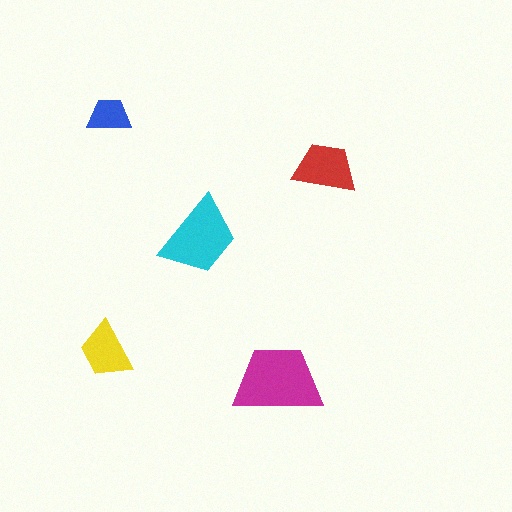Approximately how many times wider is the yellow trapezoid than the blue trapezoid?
About 1.5 times wider.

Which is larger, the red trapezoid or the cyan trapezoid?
The cyan one.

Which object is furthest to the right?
The red trapezoid is rightmost.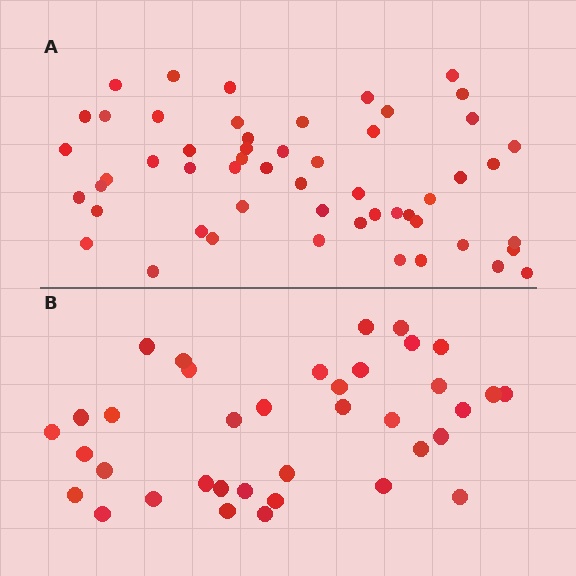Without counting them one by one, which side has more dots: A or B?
Region A (the top region) has more dots.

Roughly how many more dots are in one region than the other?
Region A has approximately 15 more dots than region B.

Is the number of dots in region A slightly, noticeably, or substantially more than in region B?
Region A has substantially more. The ratio is roughly 1.5 to 1.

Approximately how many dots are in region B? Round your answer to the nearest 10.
About 40 dots. (The exact count is 37, which rounds to 40.)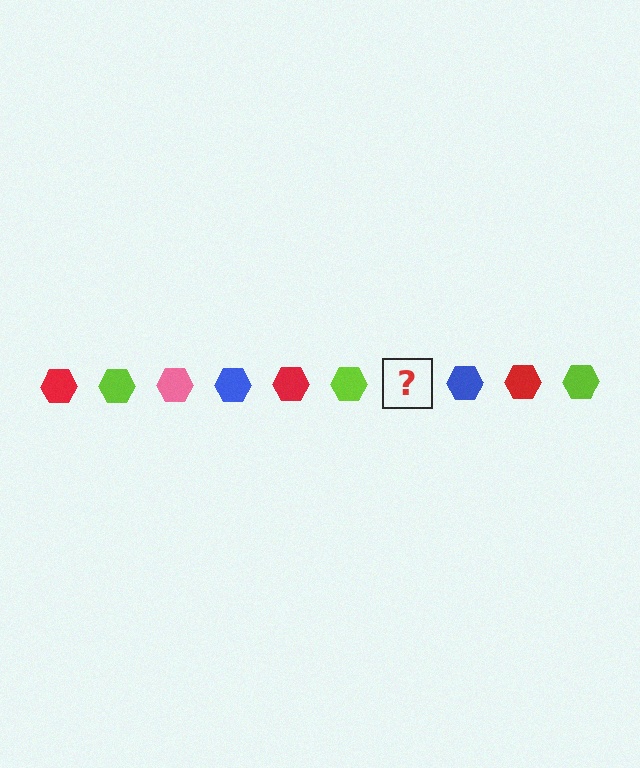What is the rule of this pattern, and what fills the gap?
The rule is that the pattern cycles through red, lime, pink, blue hexagons. The gap should be filled with a pink hexagon.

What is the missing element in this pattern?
The missing element is a pink hexagon.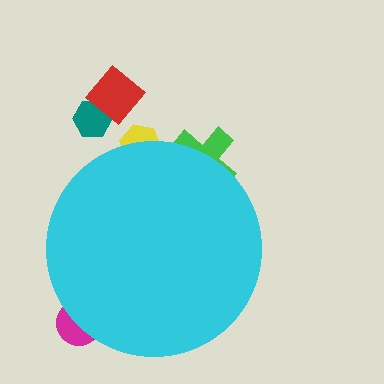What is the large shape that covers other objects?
A cyan circle.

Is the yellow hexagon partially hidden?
Yes, the yellow hexagon is partially hidden behind the cyan circle.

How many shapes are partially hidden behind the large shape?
3 shapes are partially hidden.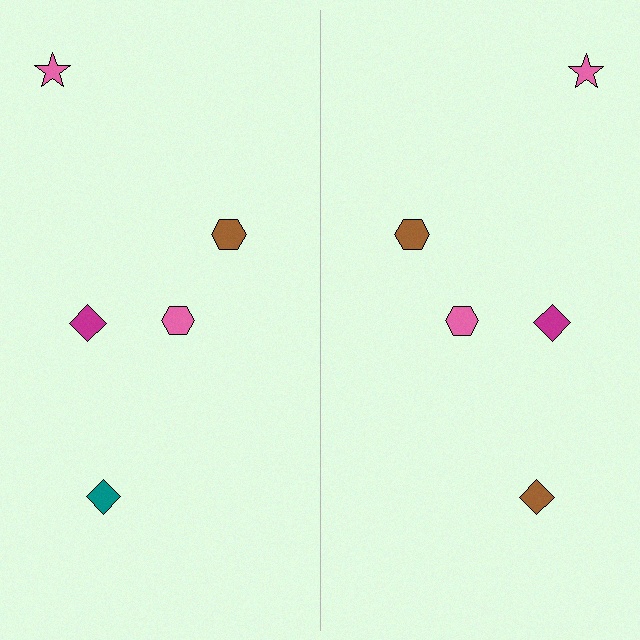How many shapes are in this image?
There are 10 shapes in this image.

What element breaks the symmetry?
The brown diamond on the right side breaks the symmetry — its mirror counterpart is teal.